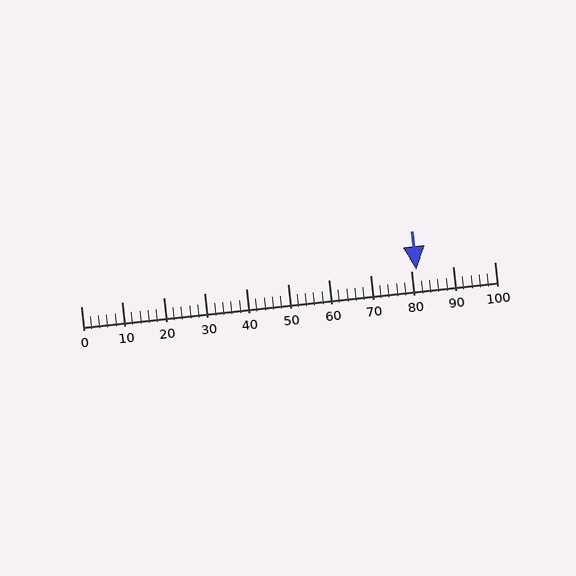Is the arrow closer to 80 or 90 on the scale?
The arrow is closer to 80.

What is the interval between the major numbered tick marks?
The major tick marks are spaced 10 units apart.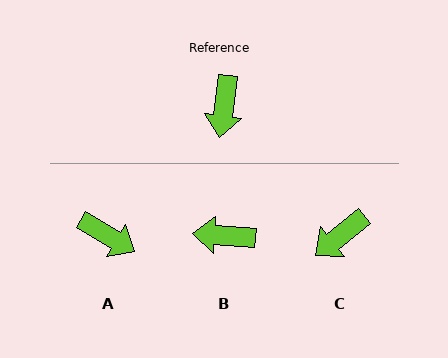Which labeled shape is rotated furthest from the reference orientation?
B, about 86 degrees away.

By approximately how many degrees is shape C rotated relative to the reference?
Approximately 44 degrees clockwise.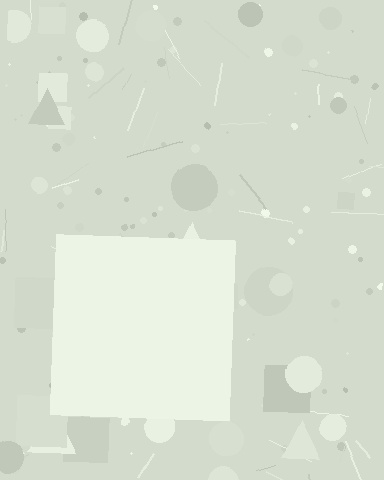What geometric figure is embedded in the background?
A square is embedded in the background.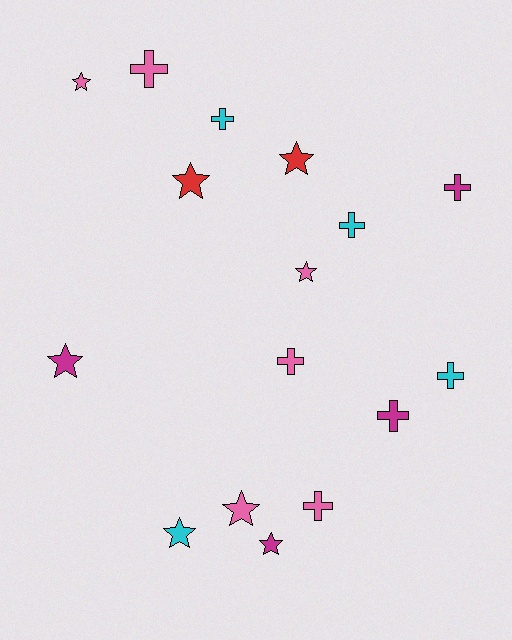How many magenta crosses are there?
There are 2 magenta crosses.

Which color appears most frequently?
Pink, with 6 objects.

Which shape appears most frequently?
Star, with 8 objects.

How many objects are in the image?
There are 16 objects.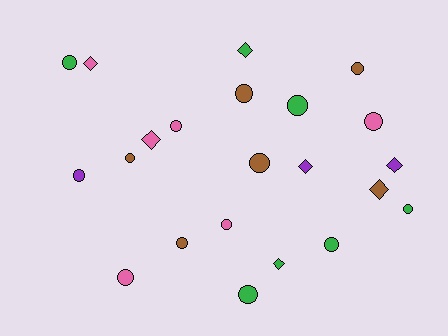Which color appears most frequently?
Green, with 7 objects.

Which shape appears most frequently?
Circle, with 15 objects.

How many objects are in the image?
There are 22 objects.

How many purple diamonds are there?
There are 2 purple diamonds.